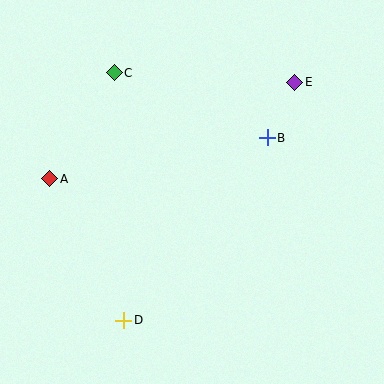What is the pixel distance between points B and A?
The distance between B and A is 222 pixels.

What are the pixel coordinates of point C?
Point C is at (114, 73).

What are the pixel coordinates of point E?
Point E is at (295, 82).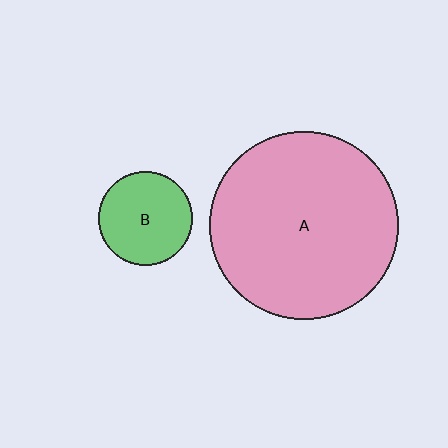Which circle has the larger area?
Circle A (pink).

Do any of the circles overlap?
No, none of the circles overlap.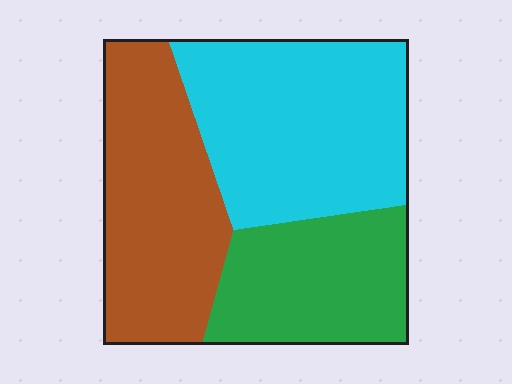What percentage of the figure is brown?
Brown covers 34% of the figure.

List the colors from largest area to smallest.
From largest to smallest: cyan, brown, green.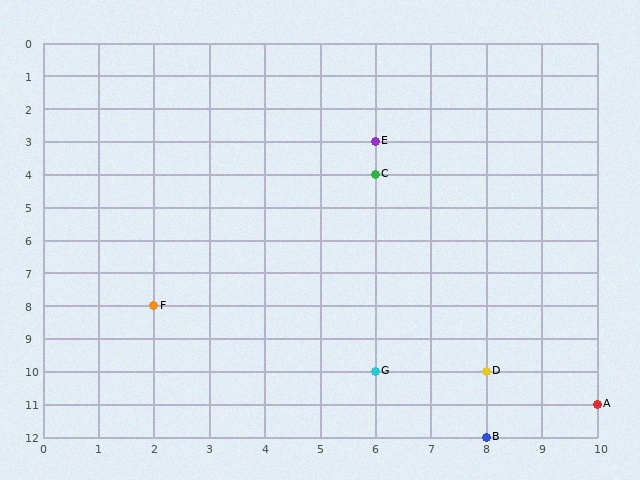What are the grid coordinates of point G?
Point G is at grid coordinates (6, 10).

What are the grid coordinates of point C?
Point C is at grid coordinates (6, 4).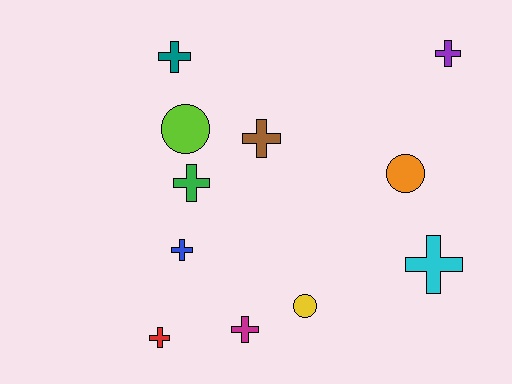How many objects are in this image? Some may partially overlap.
There are 11 objects.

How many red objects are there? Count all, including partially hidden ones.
There is 1 red object.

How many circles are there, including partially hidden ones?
There are 3 circles.